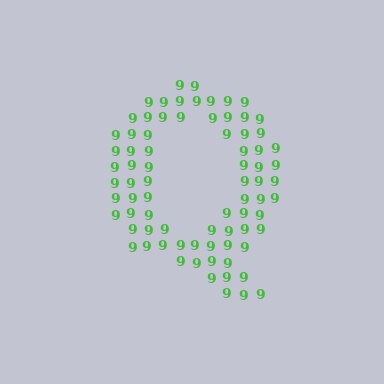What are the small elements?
The small elements are digit 9's.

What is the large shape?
The large shape is the letter Q.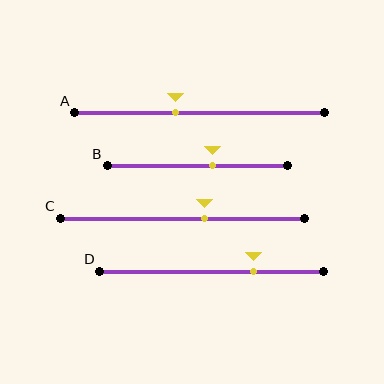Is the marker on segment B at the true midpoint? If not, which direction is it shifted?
No, the marker on segment B is shifted to the right by about 8% of the segment length.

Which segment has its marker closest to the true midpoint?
Segment B has its marker closest to the true midpoint.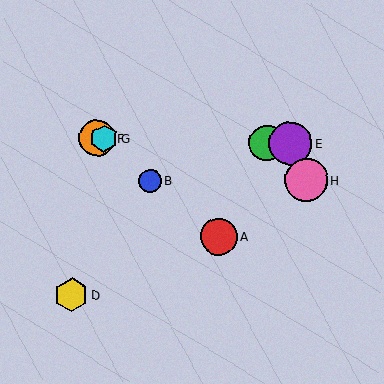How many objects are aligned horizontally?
4 objects (C, E, F, G) are aligned horizontally.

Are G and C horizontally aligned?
Yes, both are at y≈139.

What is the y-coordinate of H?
Object H is at y≈180.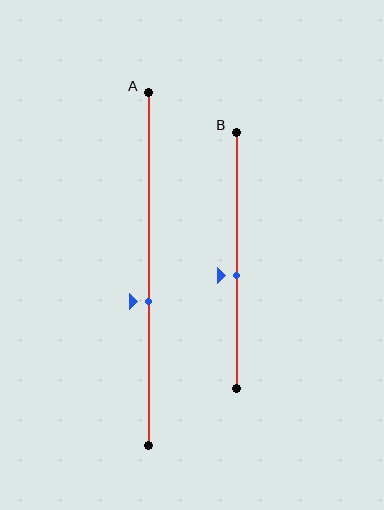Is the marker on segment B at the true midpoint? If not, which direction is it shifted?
No, the marker on segment B is shifted downward by about 6% of the segment length.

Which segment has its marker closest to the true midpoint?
Segment B has its marker closest to the true midpoint.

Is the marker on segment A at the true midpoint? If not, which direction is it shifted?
No, the marker on segment A is shifted downward by about 9% of the segment length.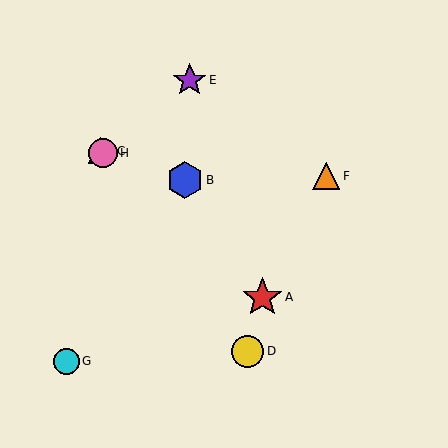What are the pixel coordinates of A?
Object A is at (262, 297).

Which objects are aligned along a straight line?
Objects A, C, H are aligned along a straight line.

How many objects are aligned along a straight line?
3 objects (A, C, H) are aligned along a straight line.